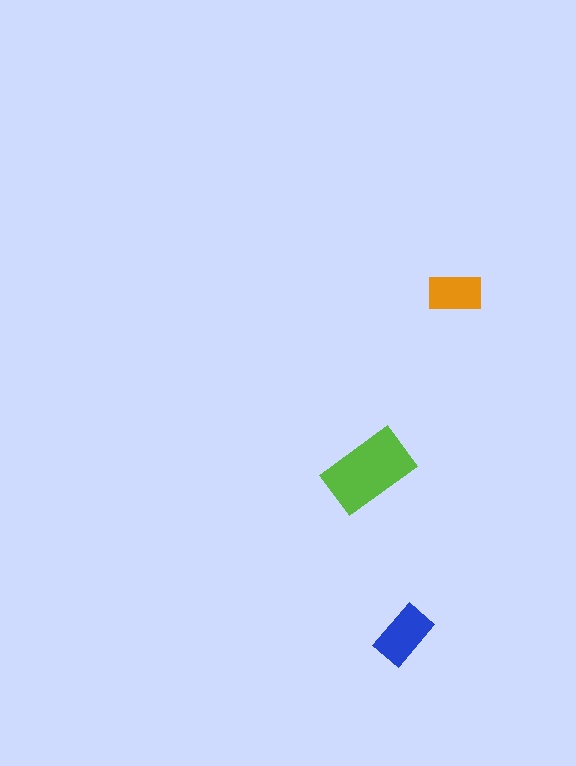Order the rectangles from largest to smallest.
the lime one, the blue one, the orange one.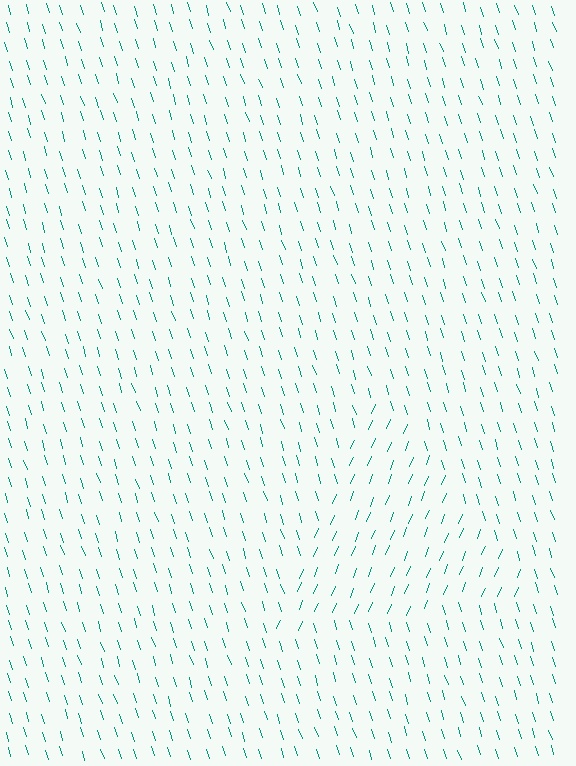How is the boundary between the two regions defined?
The boundary is defined purely by a change in line orientation (approximately 40 degrees difference). All lines are the same color and thickness.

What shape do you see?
I see a triangle.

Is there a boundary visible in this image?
Yes, there is a texture boundary formed by a change in line orientation.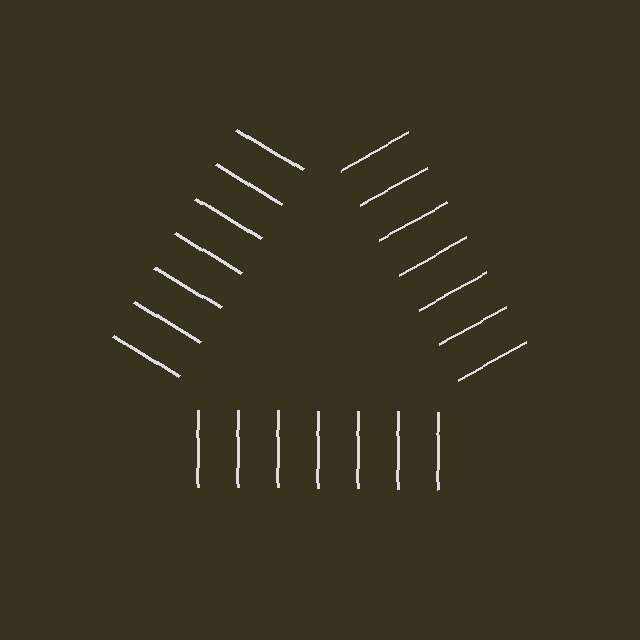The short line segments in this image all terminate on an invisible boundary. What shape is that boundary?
An illusory triangle — the line segments terminate on its edges but no continuous stroke is drawn.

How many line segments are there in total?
21 — 7 along each of the 3 edges.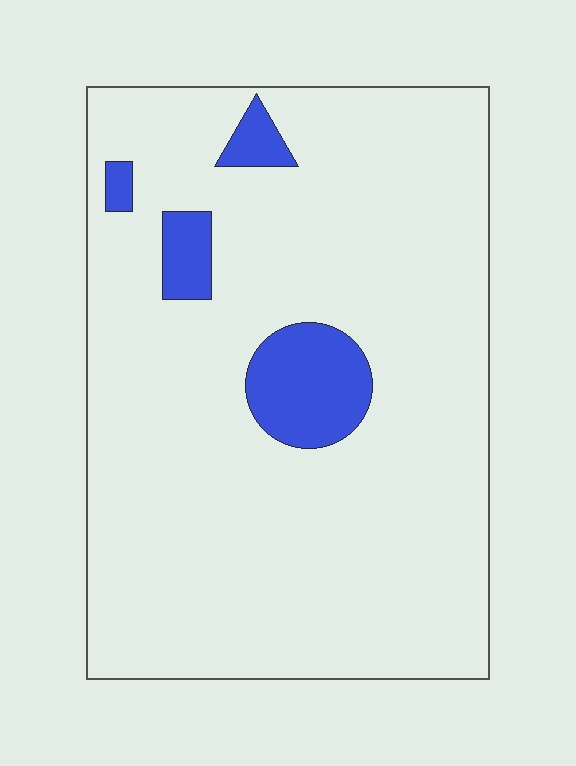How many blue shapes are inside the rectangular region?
4.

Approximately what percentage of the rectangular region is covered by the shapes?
Approximately 10%.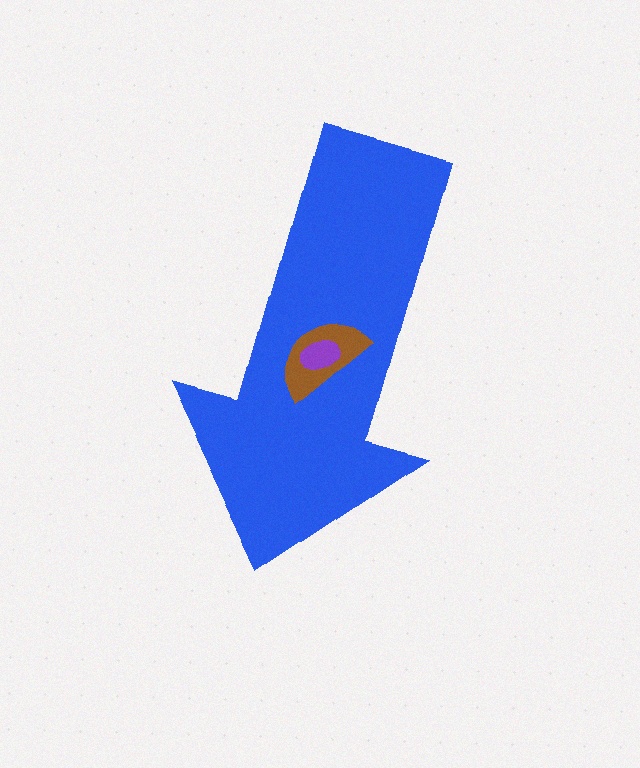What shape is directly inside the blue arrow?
The brown semicircle.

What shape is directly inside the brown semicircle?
The purple ellipse.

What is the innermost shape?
The purple ellipse.